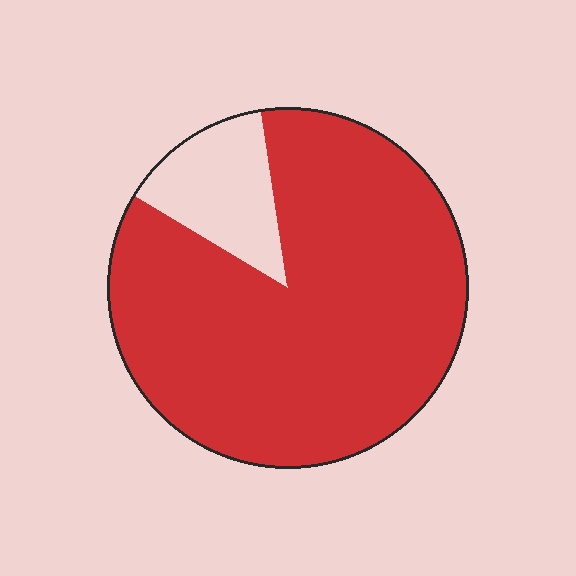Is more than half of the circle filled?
Yes.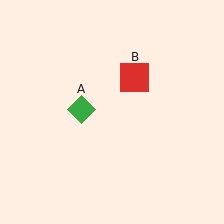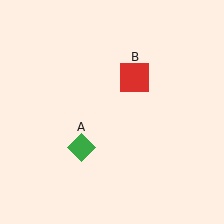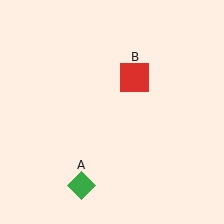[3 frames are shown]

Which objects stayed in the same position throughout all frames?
Red square (object B) remained stationary.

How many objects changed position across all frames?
1 object changed position: green diamond (object A).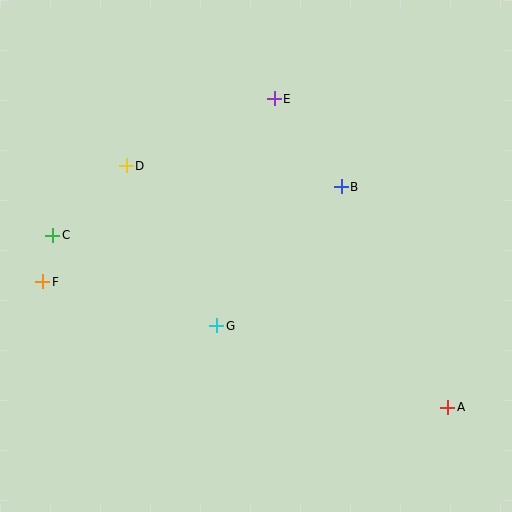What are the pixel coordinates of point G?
Point G is at (217, 326).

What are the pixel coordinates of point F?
Point F is at (43, 282).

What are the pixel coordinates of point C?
Point C is at (53, 235).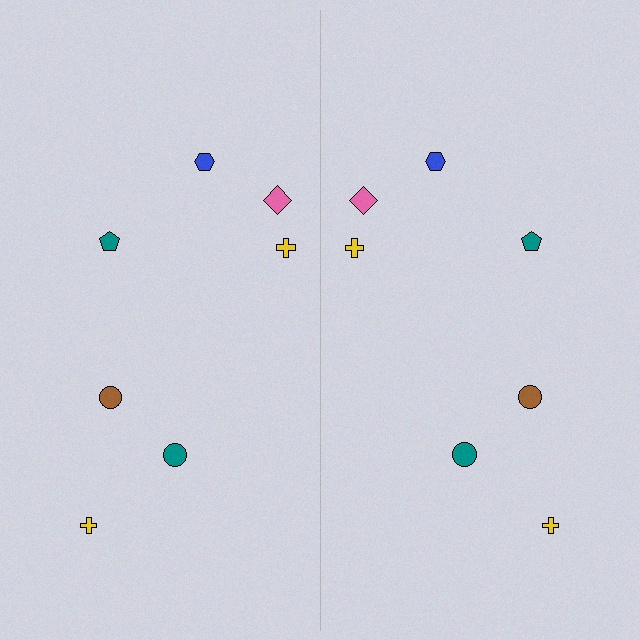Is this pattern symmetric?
Yes, this pattern has bilateral (reflection) symmetry.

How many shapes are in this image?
There are 14 shapes in this image.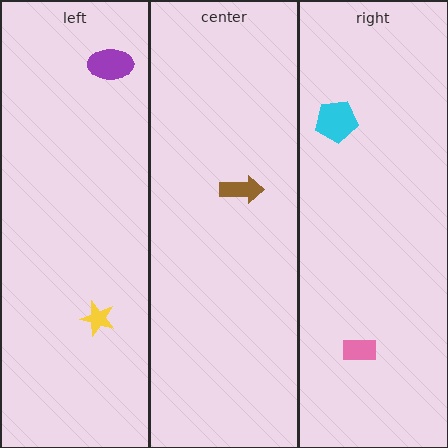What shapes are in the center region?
The brown arrow.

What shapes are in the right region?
The cyan pentagon, the pink rectangle.